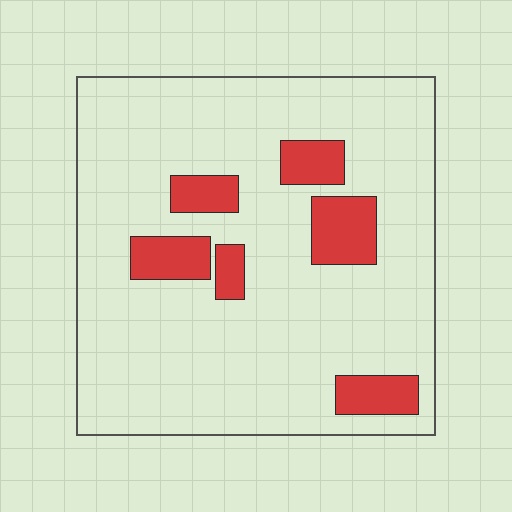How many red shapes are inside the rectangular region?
6.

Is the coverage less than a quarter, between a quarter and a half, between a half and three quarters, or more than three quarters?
Less than a quarter.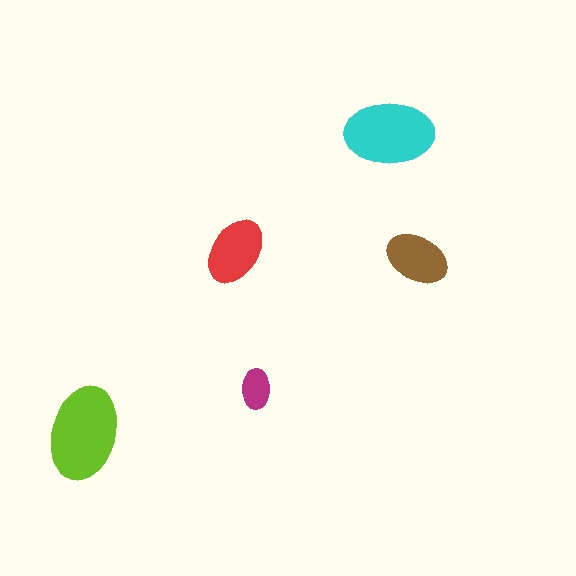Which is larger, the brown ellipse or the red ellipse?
The red one.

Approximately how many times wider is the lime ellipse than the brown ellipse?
About 1.5 times wider.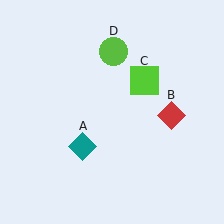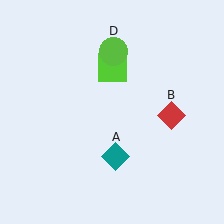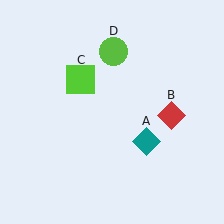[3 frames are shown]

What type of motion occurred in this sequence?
The teal diamond (object A), lime square (object C) rotated counterclockwise around the center of the scene.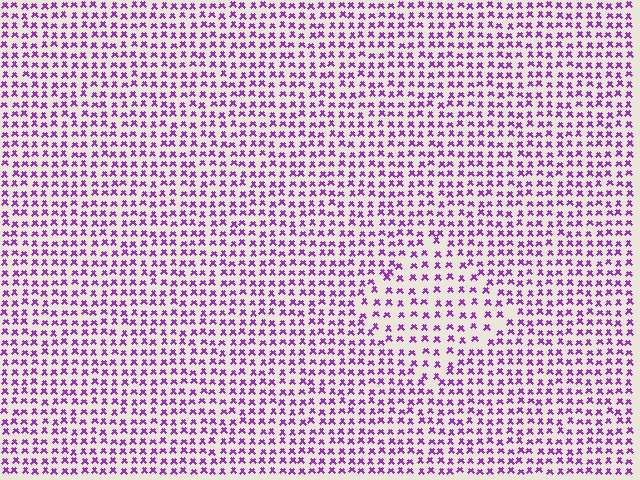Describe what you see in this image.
The image contains small purple elements arranged at two different densities. A diamond-shaped region is visible where the elements are less densely packed than the surrounding area.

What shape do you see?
I see a diamond.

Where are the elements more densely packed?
The elements are more densely packed outside the diamond boundary.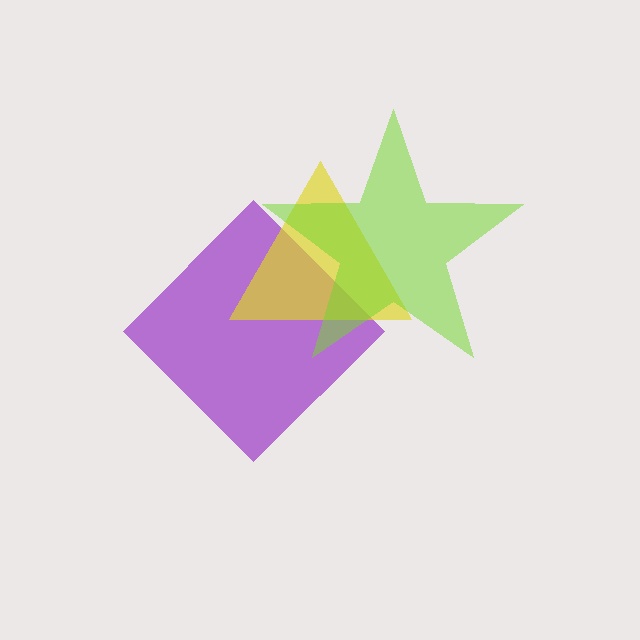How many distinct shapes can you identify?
There are 3 distinct shapes: a purple diamond, a yellow triangle, a lime star.